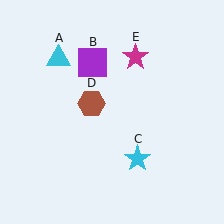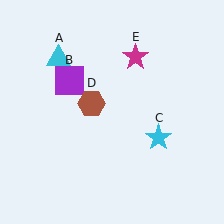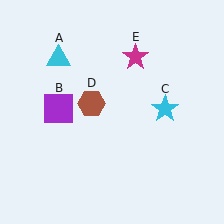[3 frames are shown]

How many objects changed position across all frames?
2 objects changed position: purple square (object B), cyan star (object C).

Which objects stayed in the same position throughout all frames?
Cyan triangle (object A) and brown hexagon (object D) and magenta star (object E) remained stationary.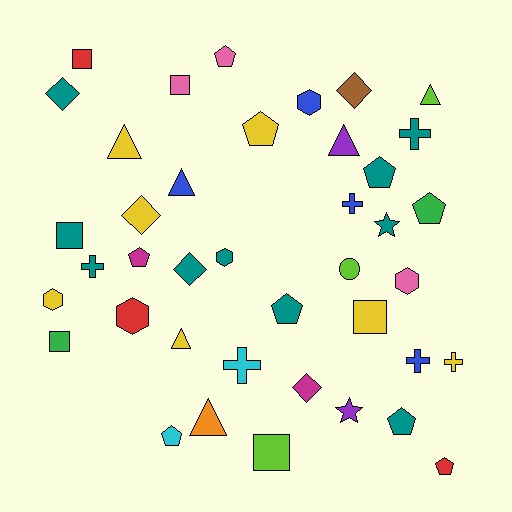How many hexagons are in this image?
There are 5 hexagons.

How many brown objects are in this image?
There is 1 brown object.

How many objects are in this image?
There are 40 objects.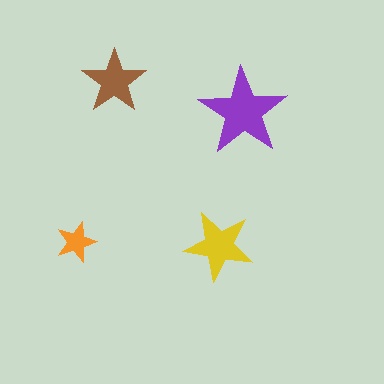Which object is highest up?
The brown star is topmost.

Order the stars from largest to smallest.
the purple one, the yellow one, the brown one, the orange one.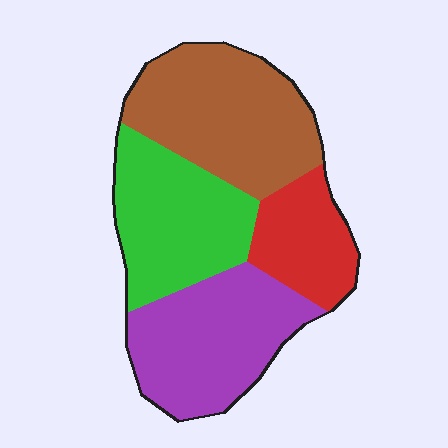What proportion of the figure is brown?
Brown covers around 30% of the figure.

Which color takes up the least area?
Red, at roughly 15%.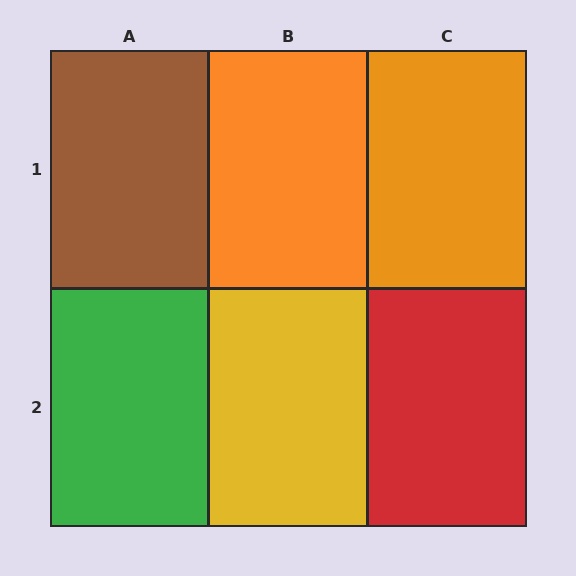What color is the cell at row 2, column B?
Yellow.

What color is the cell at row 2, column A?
Green.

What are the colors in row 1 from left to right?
Brown, orange, orange.